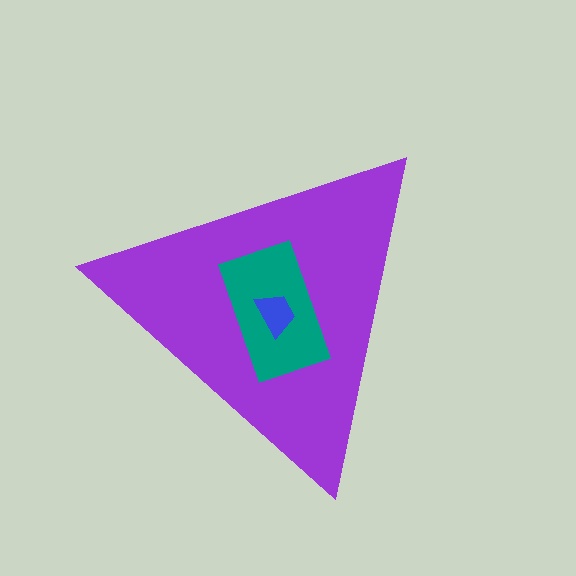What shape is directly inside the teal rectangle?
The blue trapezoid.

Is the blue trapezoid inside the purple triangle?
Yes.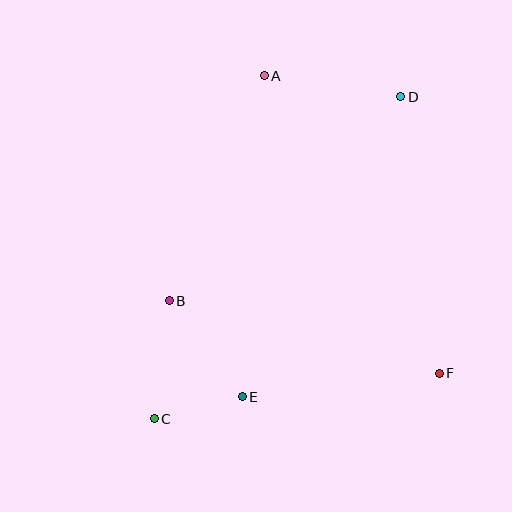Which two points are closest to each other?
Points C and E are closest to each other.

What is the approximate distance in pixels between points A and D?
The distance between A and D is approximately 138 pixels.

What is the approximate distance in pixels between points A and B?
The distance between A and B is approximately 244 pixels.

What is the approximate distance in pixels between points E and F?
The distance between E and F is approximately 198 pixels.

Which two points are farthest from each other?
Points C and D are farthest from each other.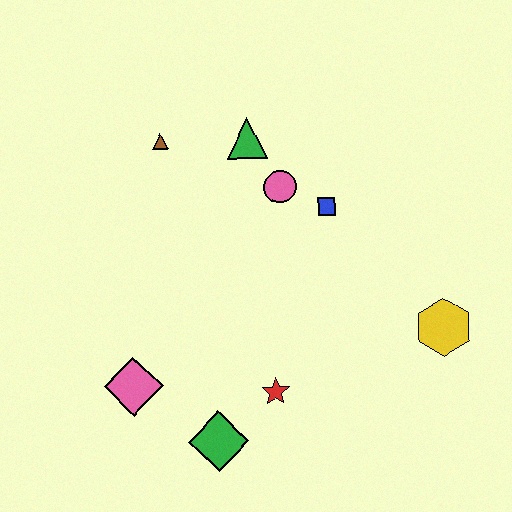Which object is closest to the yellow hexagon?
The blue square is closest to the yellow hexagon.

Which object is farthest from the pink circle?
The green diamond is farthest from the pink circle.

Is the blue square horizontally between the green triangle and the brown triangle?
No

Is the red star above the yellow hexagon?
No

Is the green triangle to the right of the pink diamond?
Yes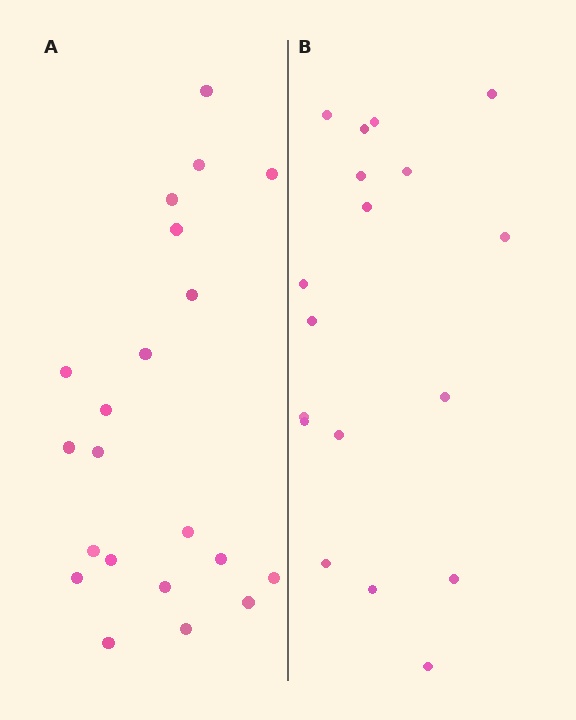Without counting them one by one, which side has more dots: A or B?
Region A (the left region) has more dots.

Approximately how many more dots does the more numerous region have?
Region A has just a few more — roughly 2 or 3 more dots than region B.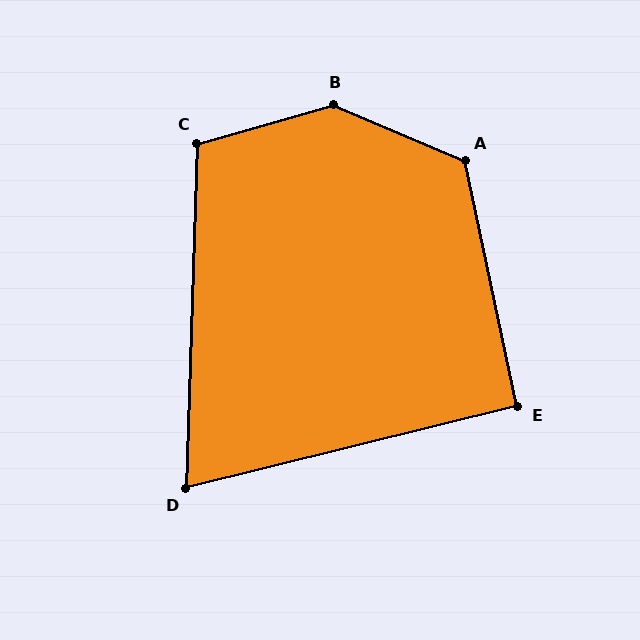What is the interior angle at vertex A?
Approximately 125 degrees (obtuse).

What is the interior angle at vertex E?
Approximately 92 degrees (approximately right).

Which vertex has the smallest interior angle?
D, at approximately 74 degrees.